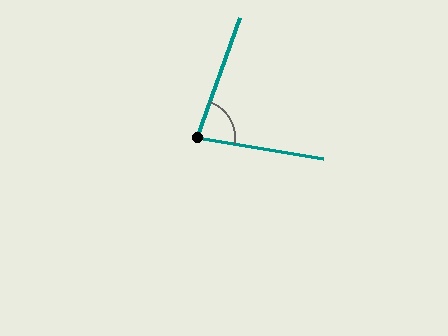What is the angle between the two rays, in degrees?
Approximately 79 degrees.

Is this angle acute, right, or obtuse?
It is acute.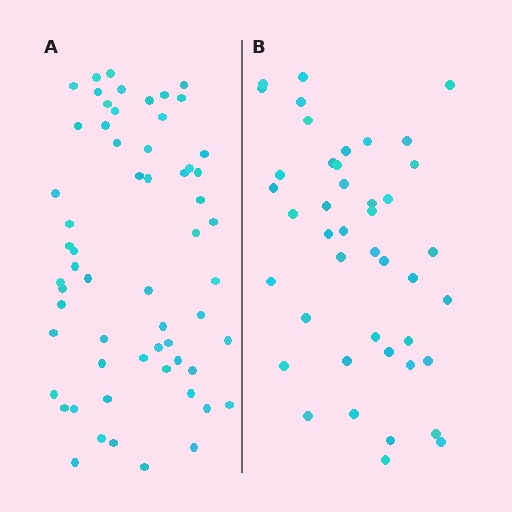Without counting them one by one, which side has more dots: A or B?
Region A (the left region) has more dots.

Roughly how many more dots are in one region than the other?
Region A has approximately 15 more dots than region B.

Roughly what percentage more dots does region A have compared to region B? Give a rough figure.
About 40% more.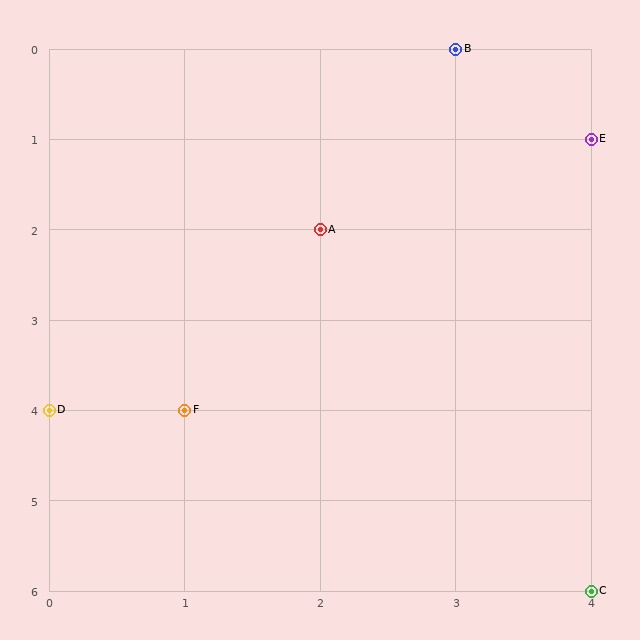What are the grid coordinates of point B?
Point B is at grid coordinates (3, 0).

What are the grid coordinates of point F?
Point F is at grid coordinates (1, 4).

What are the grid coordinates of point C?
Point C is at grid coordinates (4, 6).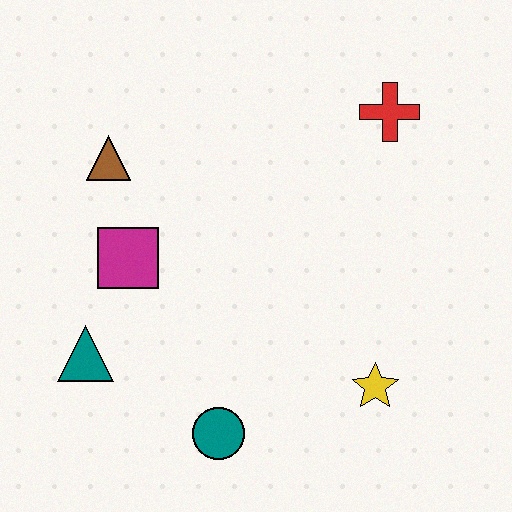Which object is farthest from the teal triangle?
The red cross is farthest from the teal triangle.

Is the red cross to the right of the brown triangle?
Yes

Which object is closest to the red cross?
The yellow star is closest to the red cross.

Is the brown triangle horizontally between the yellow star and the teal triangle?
Yes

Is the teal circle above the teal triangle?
No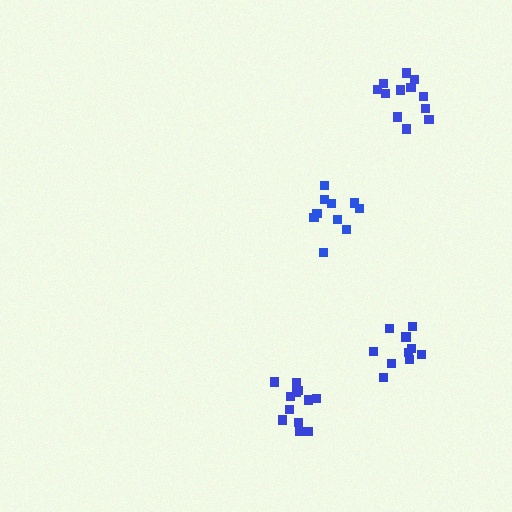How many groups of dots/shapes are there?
There are 4 groups.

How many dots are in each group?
Group 1: 10 dots, Group 2: 13 dots, Group 3: 12 dots, Group 4: 10 dots (45 total).